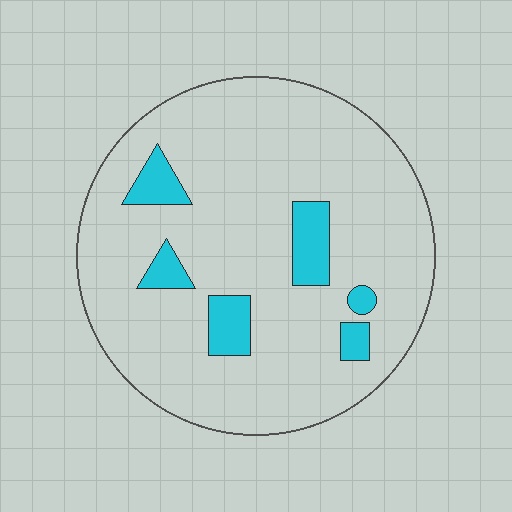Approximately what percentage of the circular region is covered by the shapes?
Approximately 10%.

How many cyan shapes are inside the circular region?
6.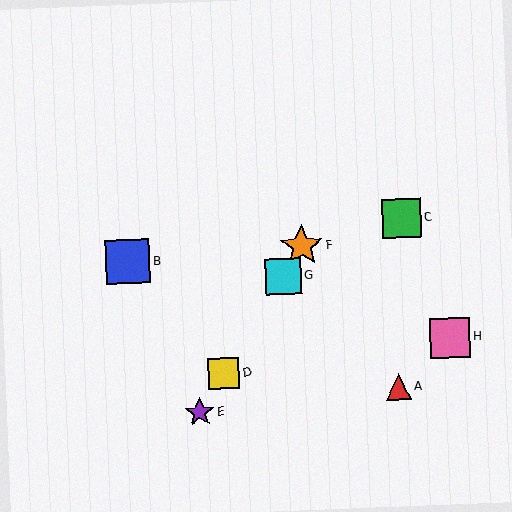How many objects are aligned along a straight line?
4 objects (D, E, F, G) are aligned along a straight line.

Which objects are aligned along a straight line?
Objects D, E, F, G are aligned along a straight line.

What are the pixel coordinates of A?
Object A is at (398, 387).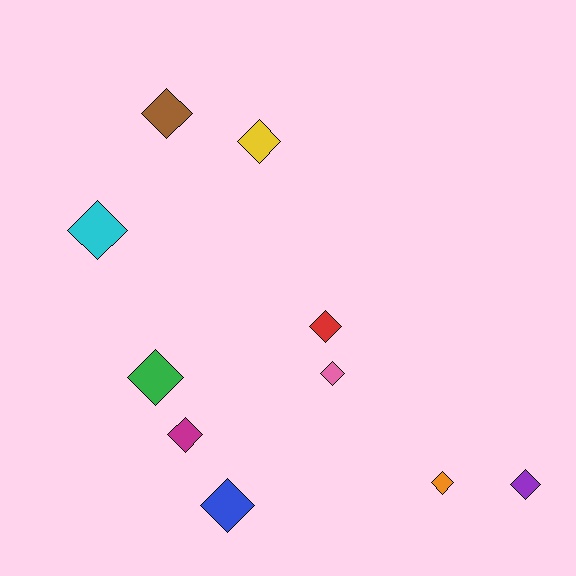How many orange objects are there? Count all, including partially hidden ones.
There is 1 orange object.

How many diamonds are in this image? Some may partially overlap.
There are 10 diamonds.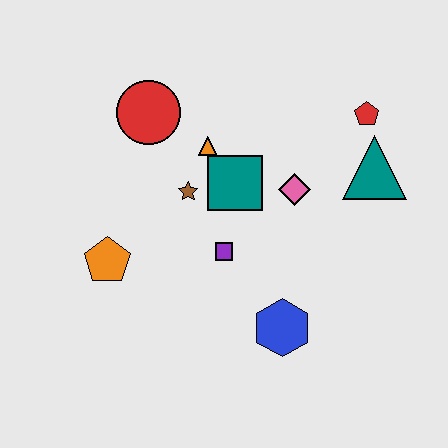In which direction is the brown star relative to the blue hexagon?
The brown star is above the blue hexagon.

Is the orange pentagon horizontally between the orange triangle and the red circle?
No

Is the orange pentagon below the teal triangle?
Yes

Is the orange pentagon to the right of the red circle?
No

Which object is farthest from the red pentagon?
The orange pentagon is farthest from the red pentagon.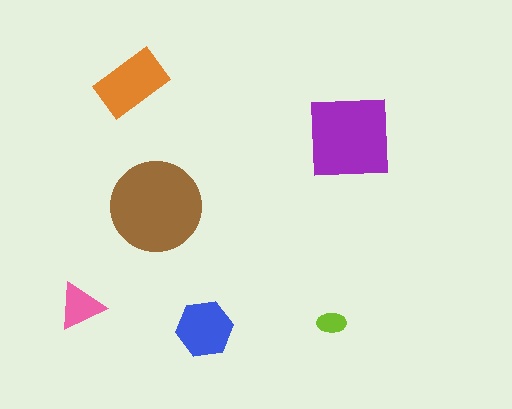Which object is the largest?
The brown circle.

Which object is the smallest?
The lime ellipse.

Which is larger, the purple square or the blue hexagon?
The purple square.